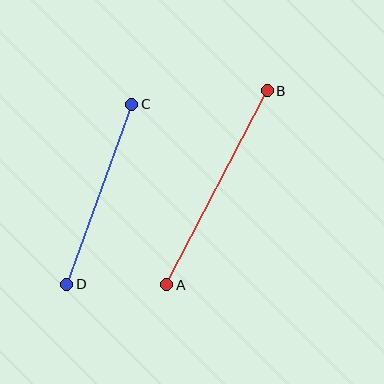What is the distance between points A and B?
The distance is approximately 218 pixels.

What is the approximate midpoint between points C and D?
The midpoint is at approximately (99, 194) pixels.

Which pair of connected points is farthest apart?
Points A and B are farthest apart.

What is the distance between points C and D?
The distance is approximately 191 pixels.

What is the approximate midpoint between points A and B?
The midpoint is at approximately (217, 188) pixels.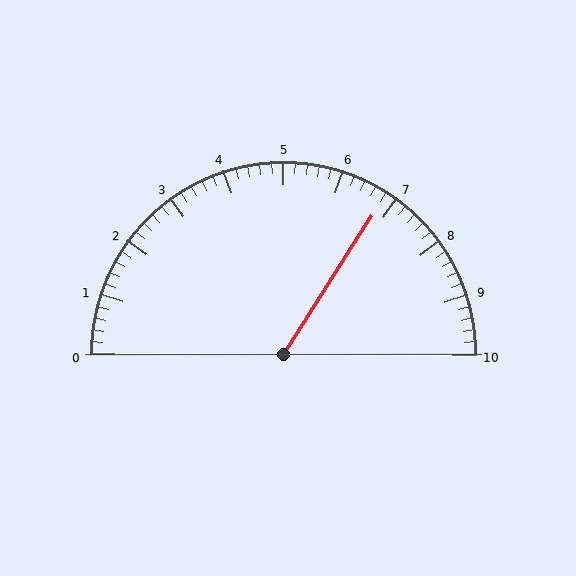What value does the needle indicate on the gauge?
The needle indicates approximately 6.8.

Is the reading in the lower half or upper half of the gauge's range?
The reading is in the upper half of the range (0 to 10).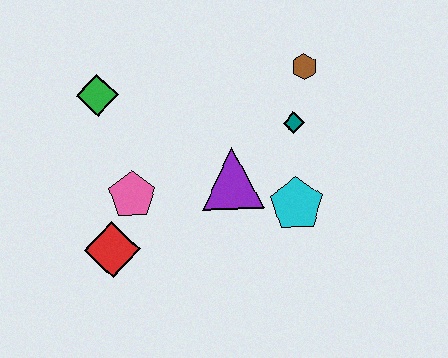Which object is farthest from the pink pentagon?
The brown hexagon is farthest from the pink pentagon.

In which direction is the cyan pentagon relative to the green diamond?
The cyan pentagon is to the right of the green diamond.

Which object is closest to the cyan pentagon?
The purple triangle is closest to the cyan pentagon.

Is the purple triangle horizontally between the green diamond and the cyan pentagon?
Yes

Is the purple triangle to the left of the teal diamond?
Yes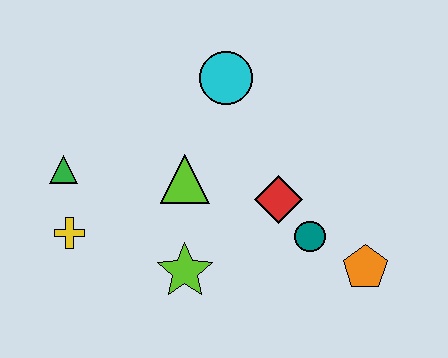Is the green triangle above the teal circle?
Yes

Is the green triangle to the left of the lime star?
Yes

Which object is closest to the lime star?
The lime triangle is closest to the lime star.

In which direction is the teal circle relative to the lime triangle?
The teal circle is to the right of the lime triangle.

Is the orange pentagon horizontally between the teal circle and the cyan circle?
No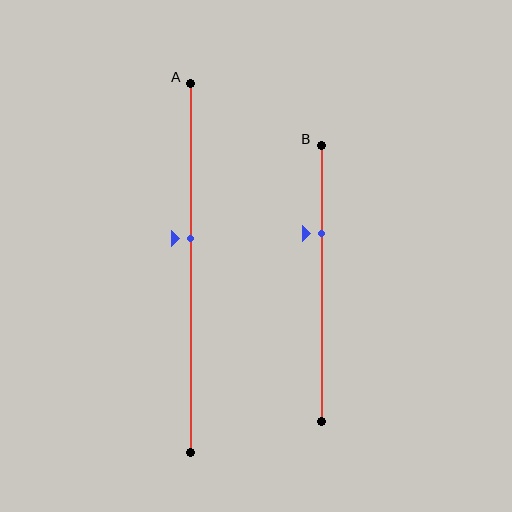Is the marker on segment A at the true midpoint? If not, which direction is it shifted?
No, the marker on segment A is shifted upward by about 8% of the segment length.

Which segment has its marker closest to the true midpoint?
Segment A has its marker closest to the true midpoint.